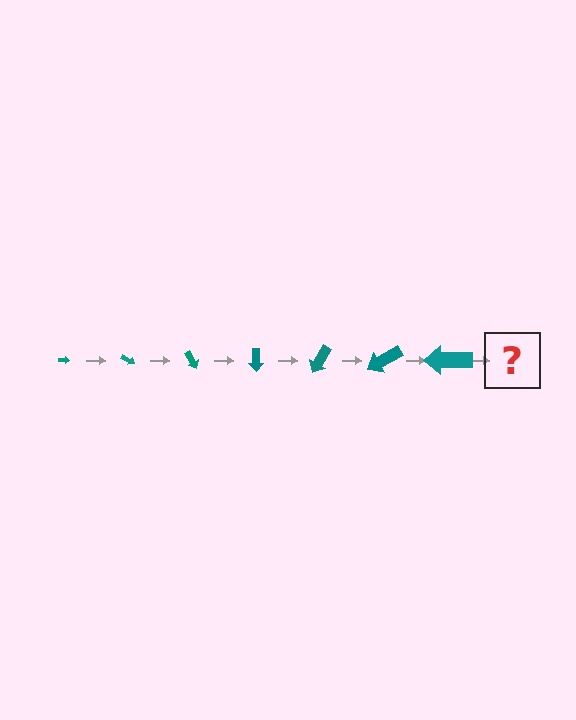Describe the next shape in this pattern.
It should be an arrow, larger than the previous one and rotated 210 degrees from the start.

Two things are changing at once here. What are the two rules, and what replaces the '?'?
The two rules are that the arrow grows larger each step and it rotates 30 degrees each step. The '?' should be an arrow, larger than the previous one and rotated 210 degrees from the start.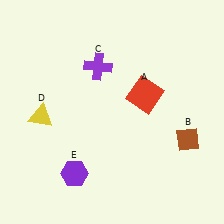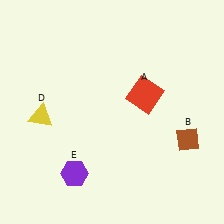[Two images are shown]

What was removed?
The purple cross (C) was removed in Image 2.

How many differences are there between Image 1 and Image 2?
There is 1 difference between the two images.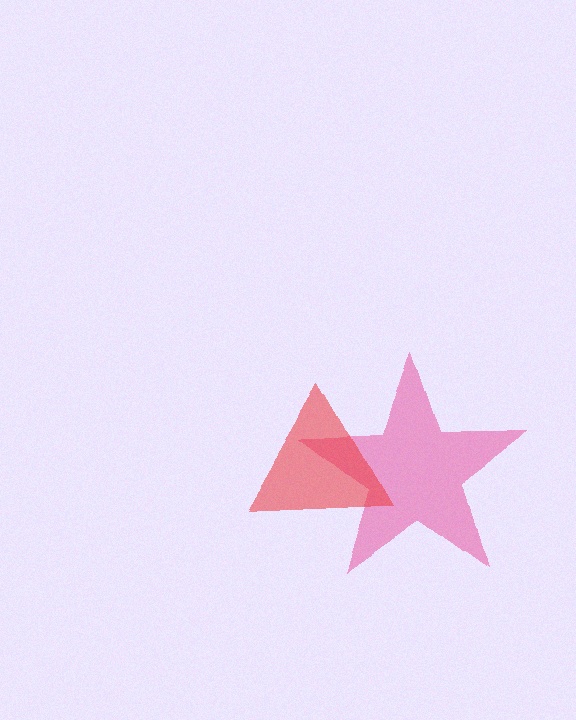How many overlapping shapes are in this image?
There are 2 overlapping shapes in the image.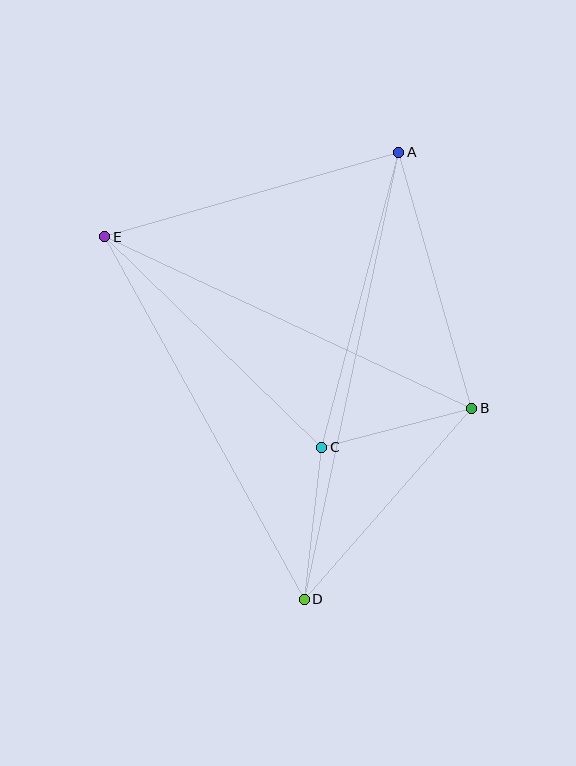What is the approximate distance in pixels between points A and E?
The distance between A and E is approximately 306 pixels.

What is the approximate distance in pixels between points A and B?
The distance between A and B is approximately 266 pixels.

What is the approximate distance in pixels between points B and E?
The distance between B and E is approximately 405 pixels.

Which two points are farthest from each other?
Points A and D are farthest from each other.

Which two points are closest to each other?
Points C and D are closest to each other.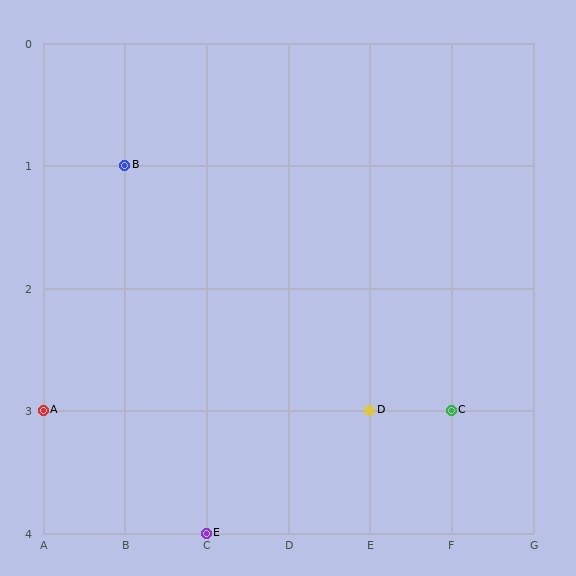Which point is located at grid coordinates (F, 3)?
Point C is at (F, 3).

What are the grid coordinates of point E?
Point E is at grid coordinates (C, 4).